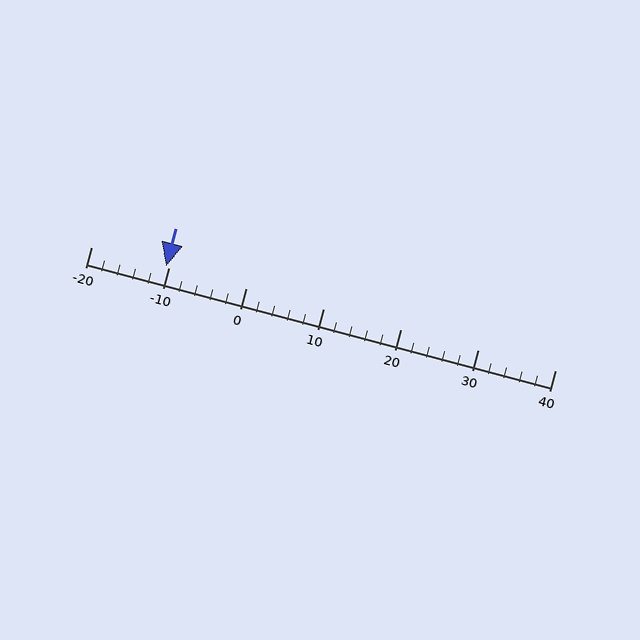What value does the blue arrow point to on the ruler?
The blue arrow points to approximately -10.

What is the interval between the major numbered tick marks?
The major tick marks are spaced 10 units apart.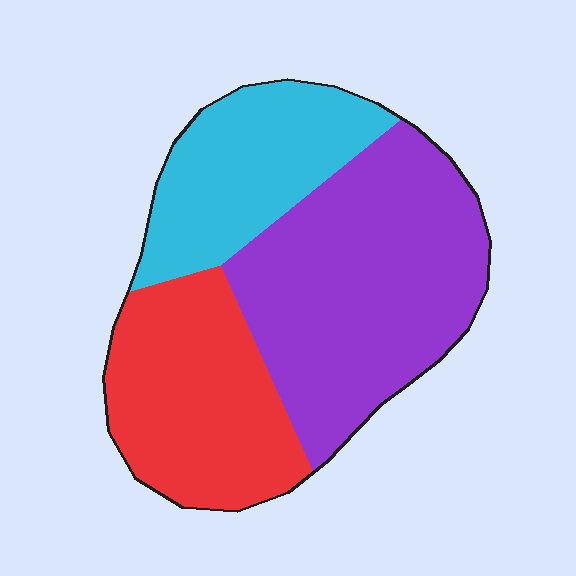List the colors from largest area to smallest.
From largest to smallest: purple, red, cyan.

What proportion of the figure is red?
Red covers 30% of the figure.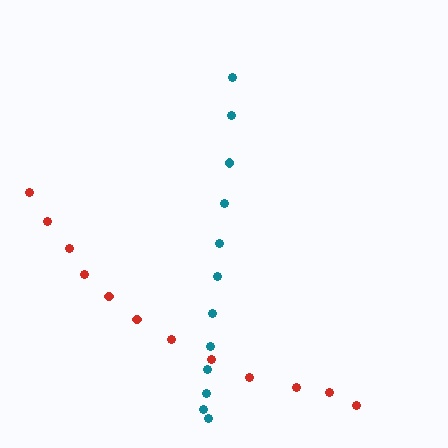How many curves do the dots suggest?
There are 2 distinct paths.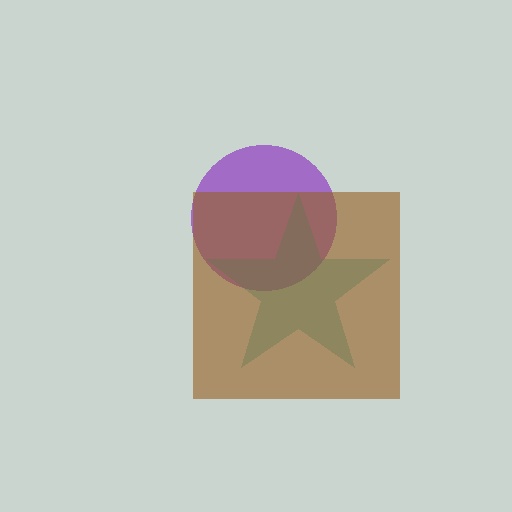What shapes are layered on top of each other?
The layered shapes are: a purple circle, a teal star, a brown square.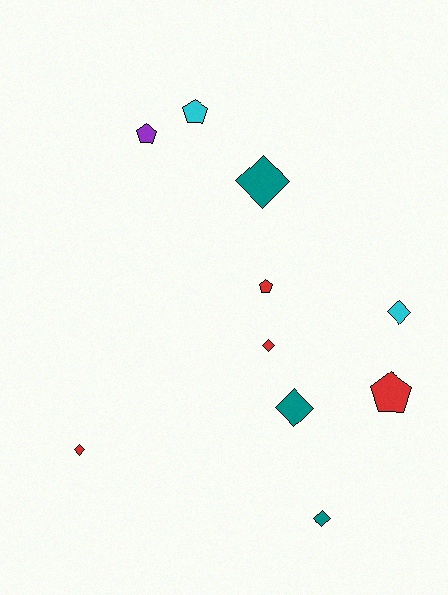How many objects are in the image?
There are 10 objects.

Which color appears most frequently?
Red, with 4 objects.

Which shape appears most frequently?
Diamond, with 6 objects.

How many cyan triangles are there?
There are no cyan triangles.